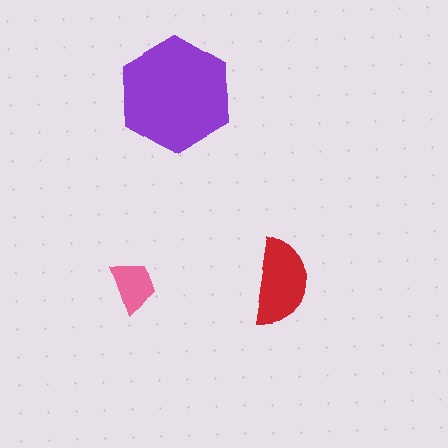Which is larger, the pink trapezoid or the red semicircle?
The red semicircle.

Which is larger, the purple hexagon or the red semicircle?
The purple hexagon.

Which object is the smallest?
The pink trapezoid.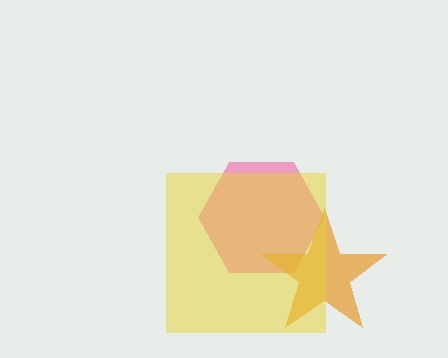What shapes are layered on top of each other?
The layered shapes are: a pink hexagon, an orange star, a yellow square.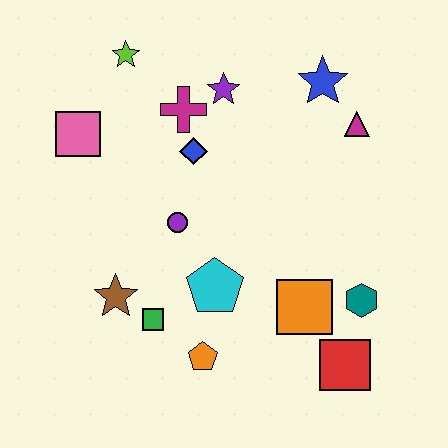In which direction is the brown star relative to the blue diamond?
The brown star is below the blue diamond.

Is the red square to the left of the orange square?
No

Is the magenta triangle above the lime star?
No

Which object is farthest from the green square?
The blue star is farthest from the green square.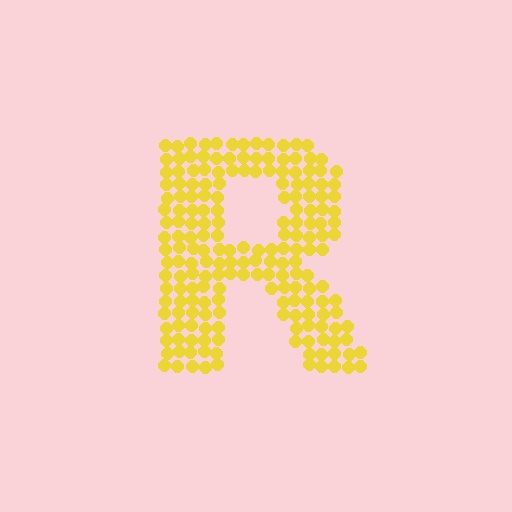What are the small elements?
The small elements are circles.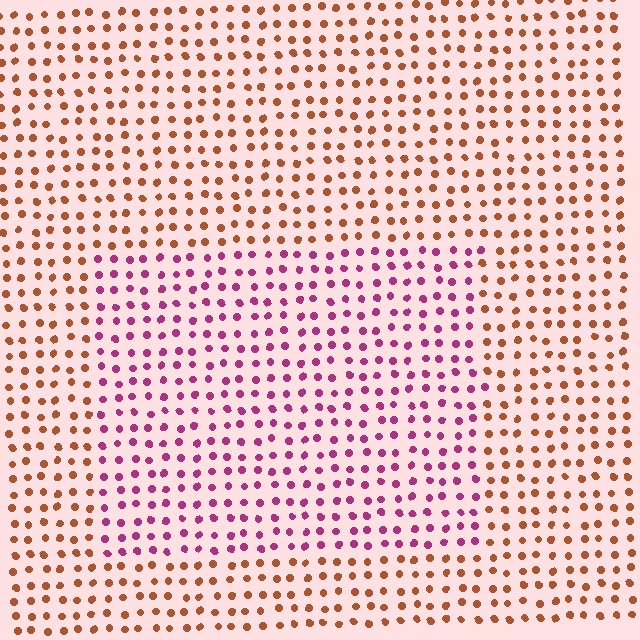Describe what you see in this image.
The image is filled with small brown elements in a uniform arrangement. A rectangle-shaped region is visible where the elements are tinted to a slightly different hue, forming a subtle color boundary.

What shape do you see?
I see a rectangle.